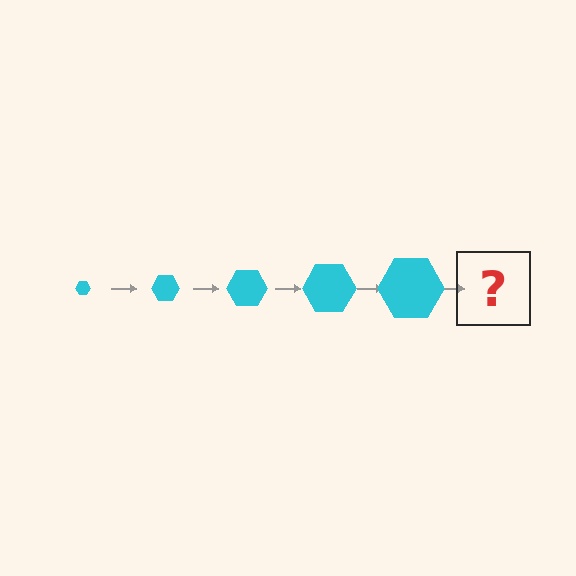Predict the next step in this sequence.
The next step is a cyan hexagon, larger than the previous one.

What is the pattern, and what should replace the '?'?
The pattern is that the hexagon gets progressively larger each step. The '?' should be a cyan hexagon, larger than the previous one.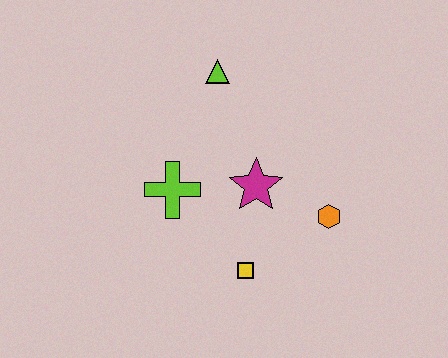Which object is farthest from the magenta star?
The lime triangle is farthest from the magenta star.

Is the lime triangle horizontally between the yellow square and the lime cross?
Yes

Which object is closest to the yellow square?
The magenta star is closest to the yellow square.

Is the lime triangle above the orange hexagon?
Yes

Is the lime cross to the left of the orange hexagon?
Yes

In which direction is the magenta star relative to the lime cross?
The magenta star is to the right of the lime cross.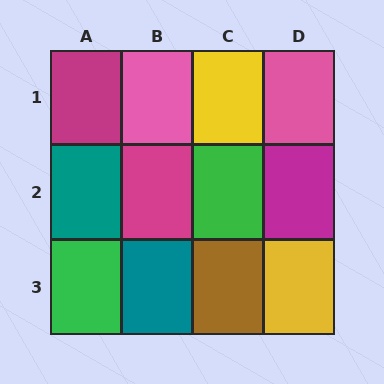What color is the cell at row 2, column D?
Magenta.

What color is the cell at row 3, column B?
Teal.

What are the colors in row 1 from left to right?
Magenta, pink, yellow, pink.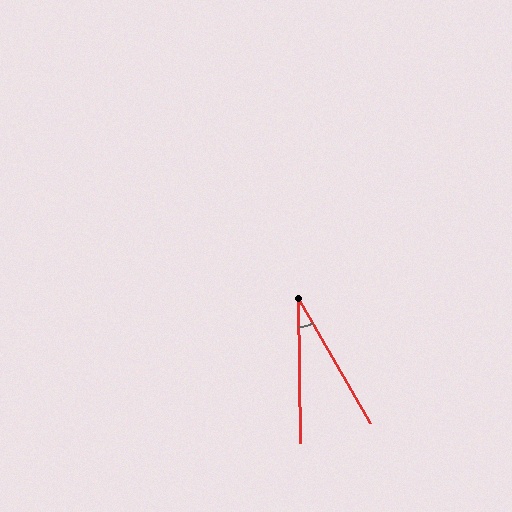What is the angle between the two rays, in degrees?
Approximately 29 degrees.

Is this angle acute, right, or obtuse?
It is acute.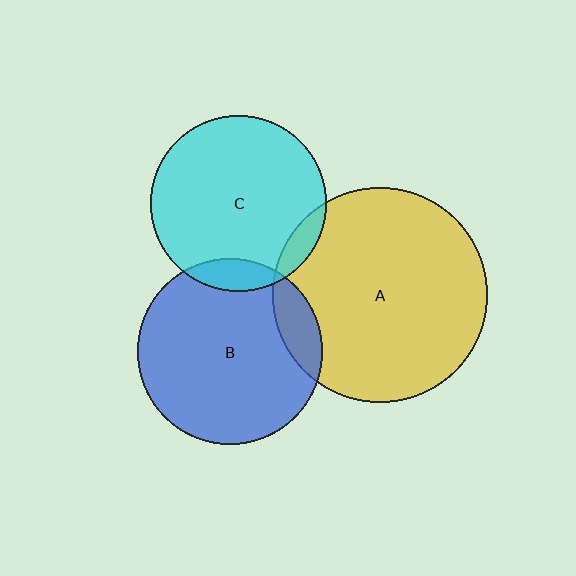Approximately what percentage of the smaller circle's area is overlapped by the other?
Approximately 5%.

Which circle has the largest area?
Circle A (yellow).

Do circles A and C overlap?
Yes.